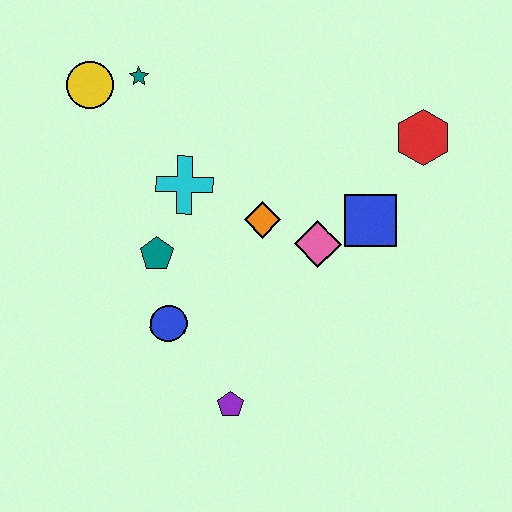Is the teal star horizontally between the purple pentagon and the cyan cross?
No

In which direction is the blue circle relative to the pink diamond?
The blue circle is to the left of the pink diamond.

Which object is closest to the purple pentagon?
The blue circle is closest to the purple pentagon.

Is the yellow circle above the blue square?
Yes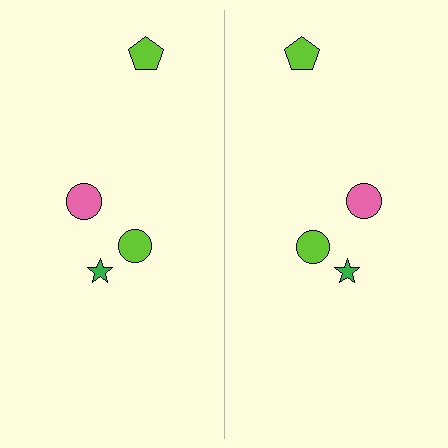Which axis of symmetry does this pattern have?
The pattern has a vertical axis of symmetry running through the center of the image.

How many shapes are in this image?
There are 8 shapes in this image.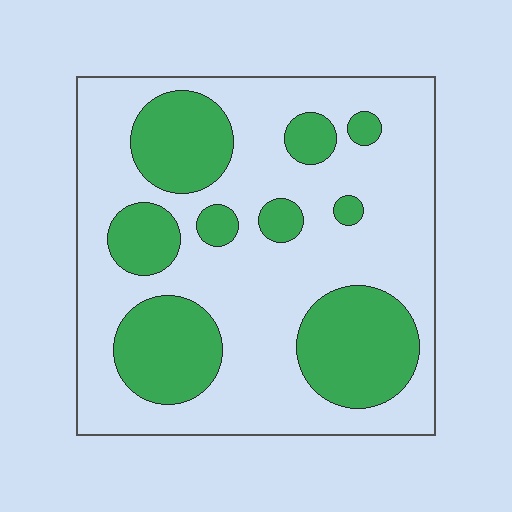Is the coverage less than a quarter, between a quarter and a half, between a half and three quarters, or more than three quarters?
Between a quarter and a half.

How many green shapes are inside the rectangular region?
9.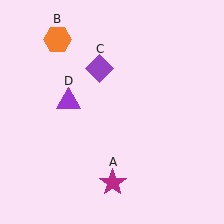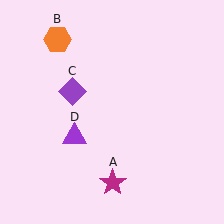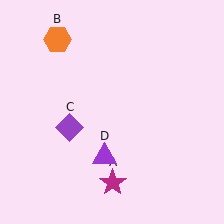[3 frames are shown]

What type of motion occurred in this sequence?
The purple diamond (object C), purple triangle (object D) rotated counterclockwise around the center of the scene.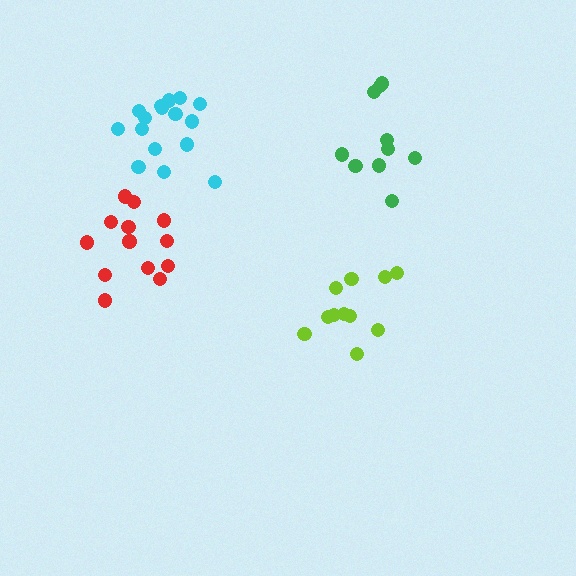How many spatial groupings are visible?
There are 4 spatial groupings.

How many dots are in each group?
Group 1: 13 dots, Group 2: 11 dots, Group 3: 16 dots, Group 4: 10 dots (50 total).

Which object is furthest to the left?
The red cluster is leftmost.